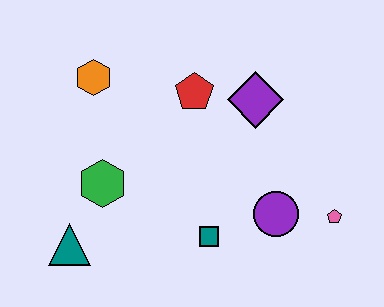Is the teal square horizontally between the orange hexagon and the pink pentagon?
Yes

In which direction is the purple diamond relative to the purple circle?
The purple diamond is above the purple circle.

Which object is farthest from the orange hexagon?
The pink pentagon is farthest from the orange hexagon.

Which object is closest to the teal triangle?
The green hexagon is closest to the teal triangle.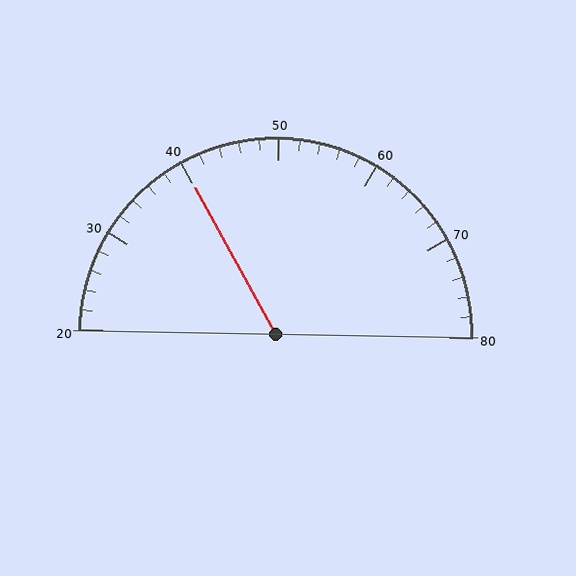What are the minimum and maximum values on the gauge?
The gauge ranges from 20 to 80.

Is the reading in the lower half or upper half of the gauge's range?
The reading is in the lower half of the range (20 to 80).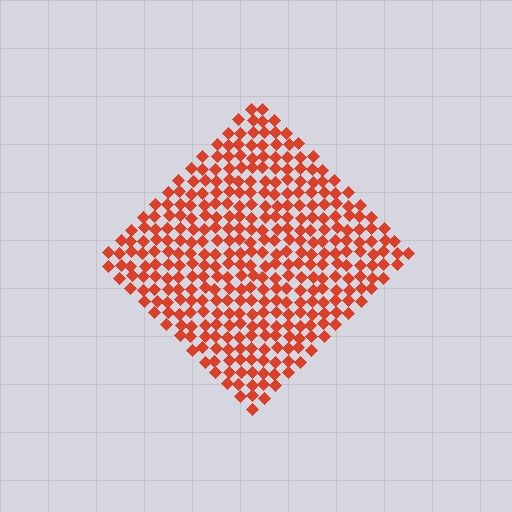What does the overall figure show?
The overall figure shows a diamond.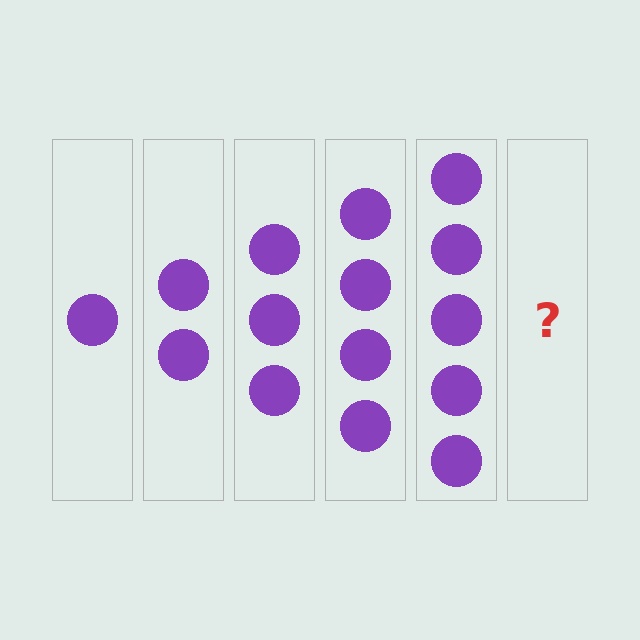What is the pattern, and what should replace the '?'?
The pattern is that each step adds one more circle. The '?' should be 6 circles.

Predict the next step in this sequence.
The next step is 6 circles.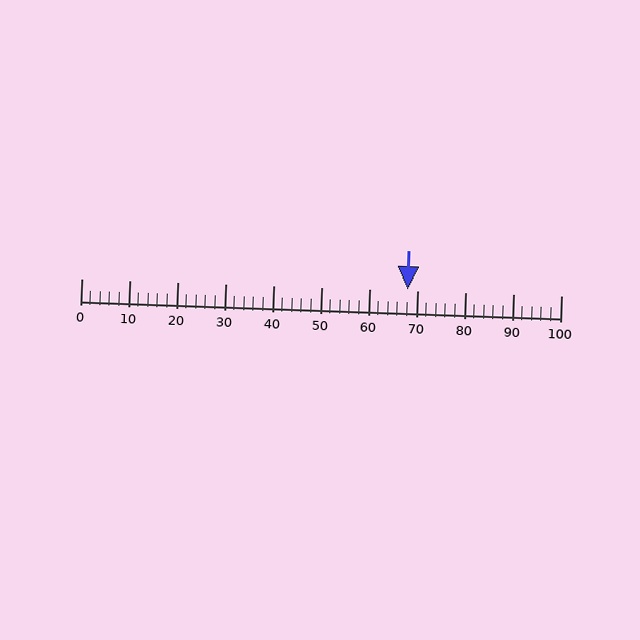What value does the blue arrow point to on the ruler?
The blue arrow points to approximately 68.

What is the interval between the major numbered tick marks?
The major tick marks are spaced 10 units apart.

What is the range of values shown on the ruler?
The ruler shows values from 0 to 100.